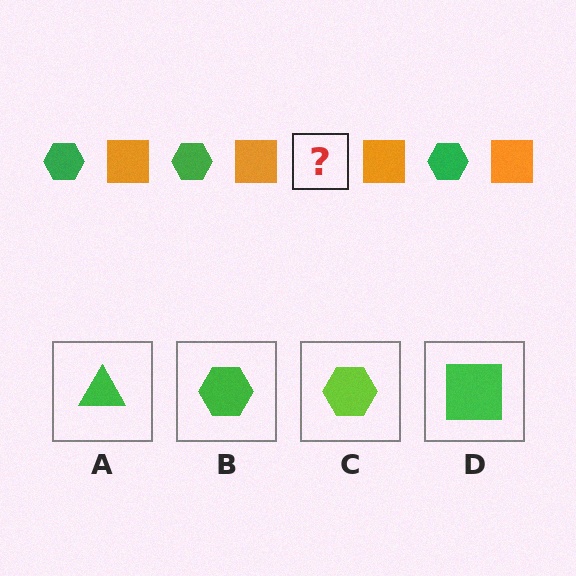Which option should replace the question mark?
Option B.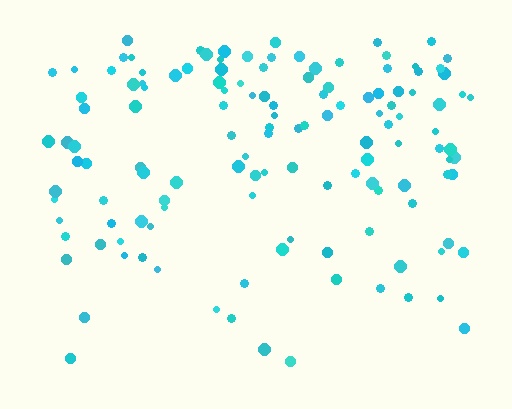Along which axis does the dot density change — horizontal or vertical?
Vertical.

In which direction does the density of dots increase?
From bottom to top, with the top side densest.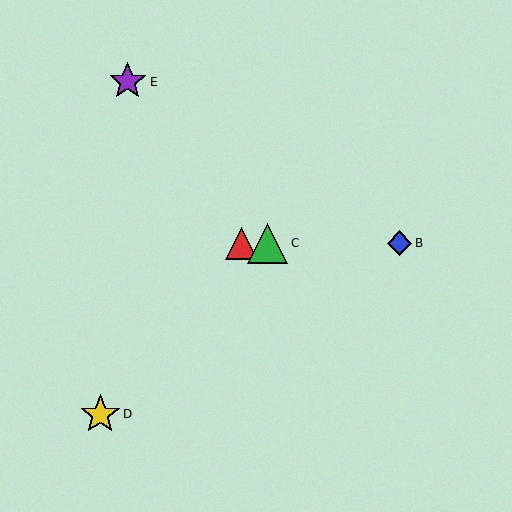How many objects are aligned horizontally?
3 objects (A, B, C) are aligned horizontally.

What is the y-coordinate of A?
Object A is at y≈243.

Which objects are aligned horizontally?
Objects A, B, C are aligned horizontally.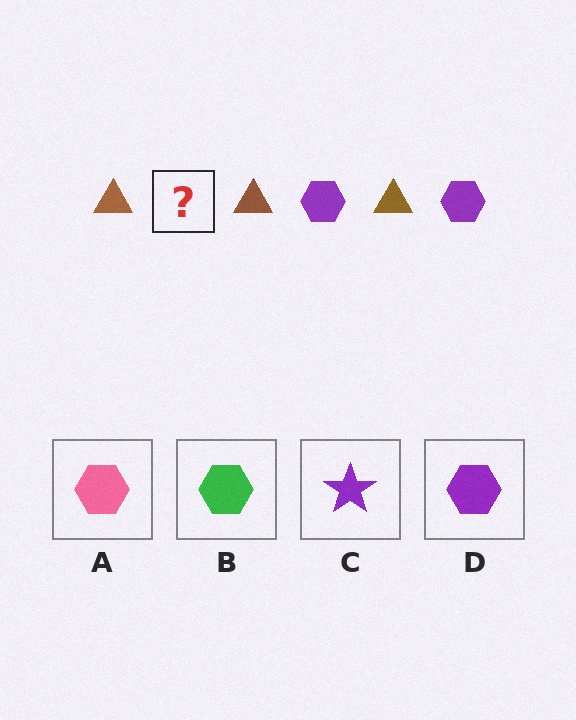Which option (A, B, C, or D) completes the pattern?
D.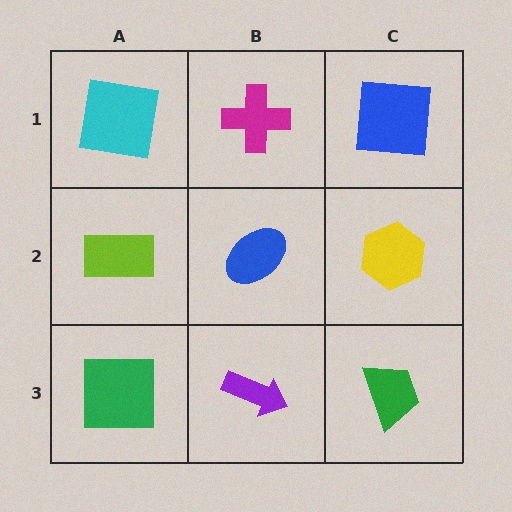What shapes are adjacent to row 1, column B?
A blue ellipse (row 2, column B), a cyan square (row 1, column A), a blue square (row 1, column C).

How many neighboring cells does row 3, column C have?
2.